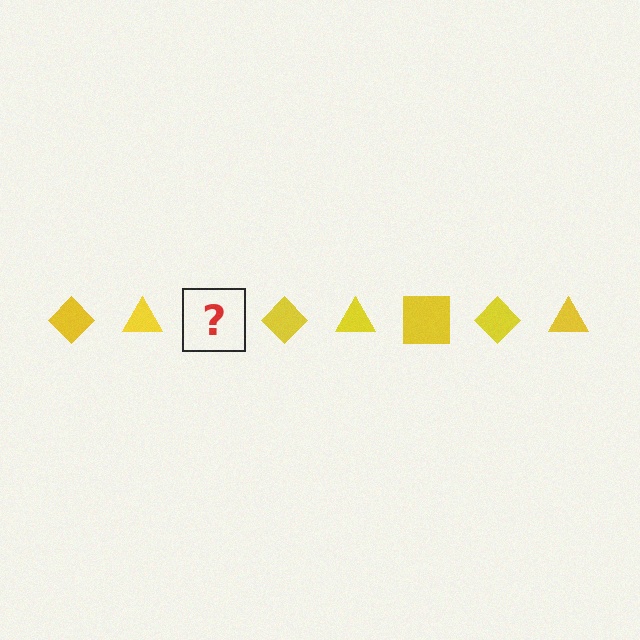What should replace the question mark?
The question mark should be replaced with a yellow square.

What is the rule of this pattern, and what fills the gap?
The rule is that the pattern cycles through diamond, triangle, square shapes in yellow. The gap should be filled with a yellow square.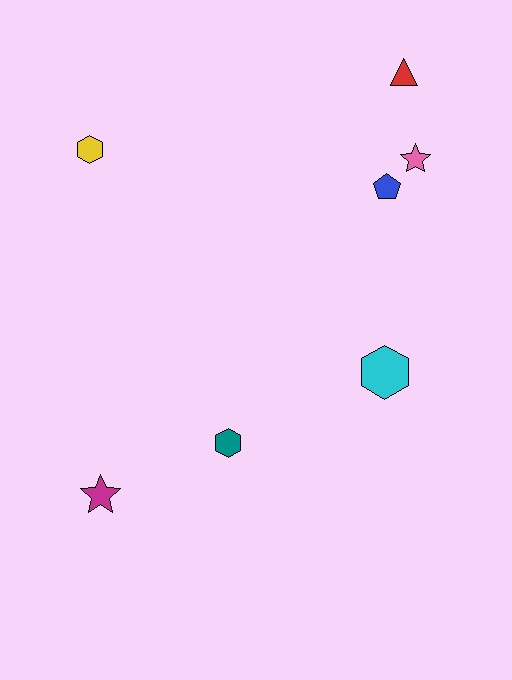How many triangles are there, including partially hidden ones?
There is 1 triangle.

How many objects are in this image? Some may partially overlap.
There are 7 objects.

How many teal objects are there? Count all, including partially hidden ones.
There is 1 teal object.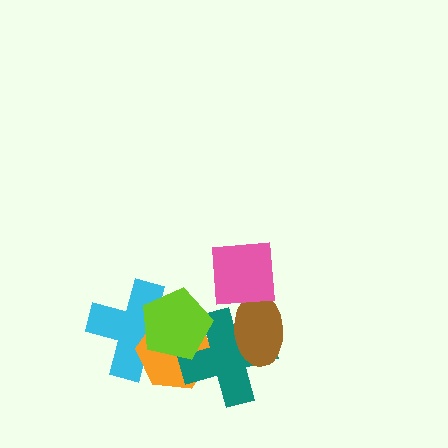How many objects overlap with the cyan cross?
2 objects overlap with the cyan cross.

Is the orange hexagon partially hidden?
Yes, it is partially covered by another shape.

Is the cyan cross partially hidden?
Yes, it is partially covered by another shape.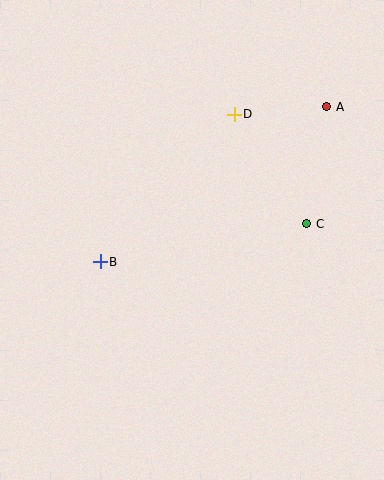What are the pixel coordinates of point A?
Point A is at (327, 107).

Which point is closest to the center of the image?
Point B at (100, 262) is closest to the center.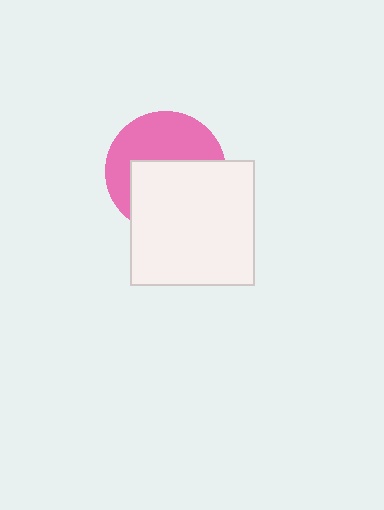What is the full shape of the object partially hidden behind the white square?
The partially hidden object is a pink circle.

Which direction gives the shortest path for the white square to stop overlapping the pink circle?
Moving down gives the shortest separation.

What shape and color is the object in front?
The object in front is a white square.